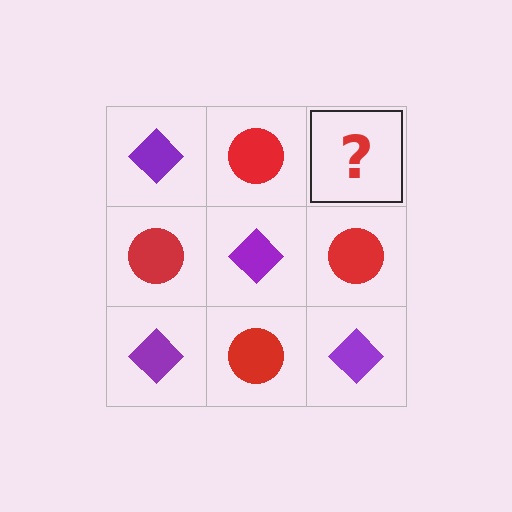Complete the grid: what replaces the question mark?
The question mark should be replaced with a purple diamond.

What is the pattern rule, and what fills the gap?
The rule is that it alternates purple diamond and red circle in a checkerboard pattern. The gap should be filled with a purple diamond.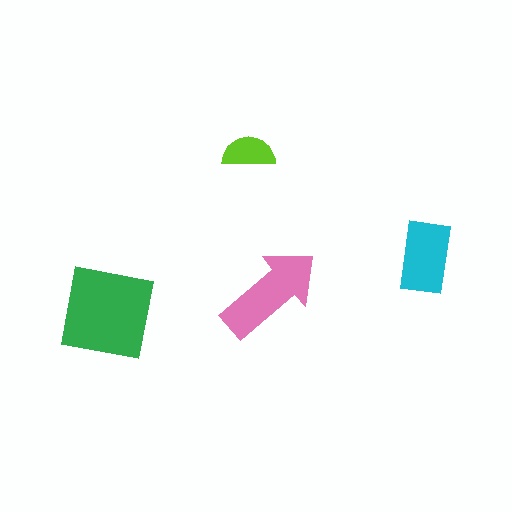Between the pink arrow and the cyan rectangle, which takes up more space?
The pink arrow.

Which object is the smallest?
The lime semicircle.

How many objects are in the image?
There are 4 objects in the image.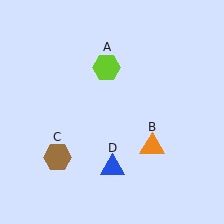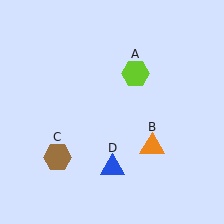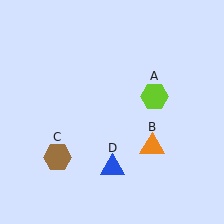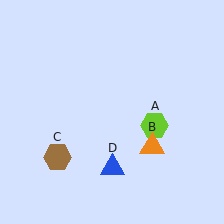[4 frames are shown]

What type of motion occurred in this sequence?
The lime hexagon (object A) rotated clockwise around the center of the scene.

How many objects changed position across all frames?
1 object changed position: lime hexagon (object A).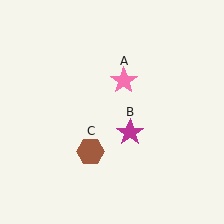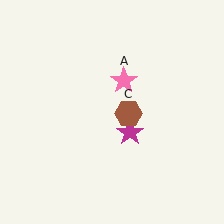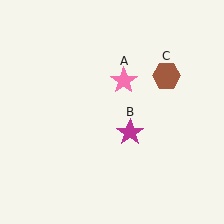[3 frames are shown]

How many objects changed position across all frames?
1 object changed position: brown hexagon (object C).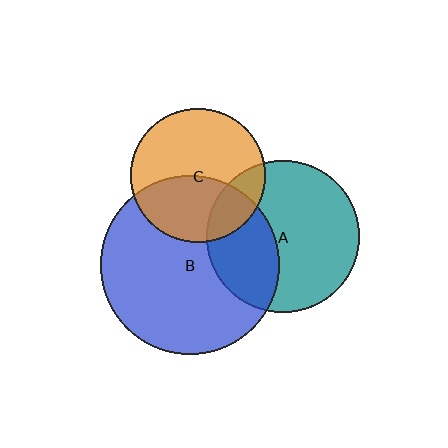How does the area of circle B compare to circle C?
Approximately 1.8 times.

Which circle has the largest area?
Circle B (blue).